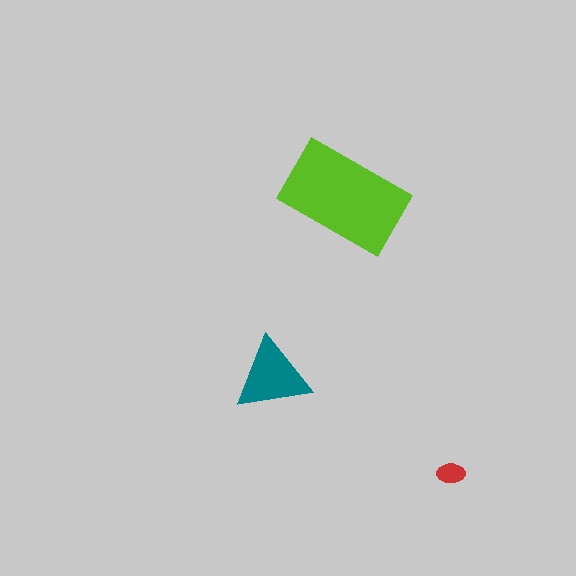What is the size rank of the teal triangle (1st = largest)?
2nd.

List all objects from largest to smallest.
The lime rectangle, the teal triangle, the red ellipse.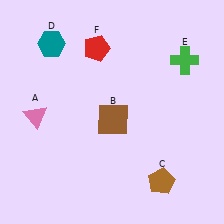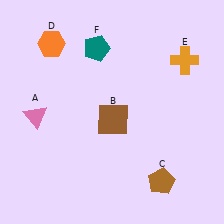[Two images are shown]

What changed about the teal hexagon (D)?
In Image 1, D is teal. In Image 2, it changed to orange.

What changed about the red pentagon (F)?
In Image 1, F is red. In Image 2, it changed to teal.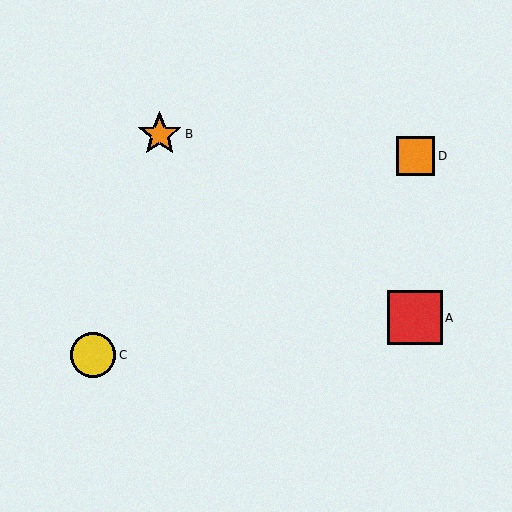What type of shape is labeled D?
Shape D is an orange square.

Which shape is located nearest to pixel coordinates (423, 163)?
The orange square (labeled D) at (416, 156) is nearest to that location.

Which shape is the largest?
The red square (labeled A) is the largest.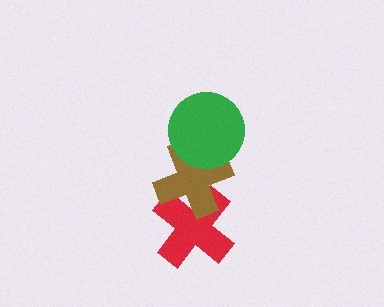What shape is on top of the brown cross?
The green circle is on top of the brown cross.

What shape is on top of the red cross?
The brown cross is on top of the red cross.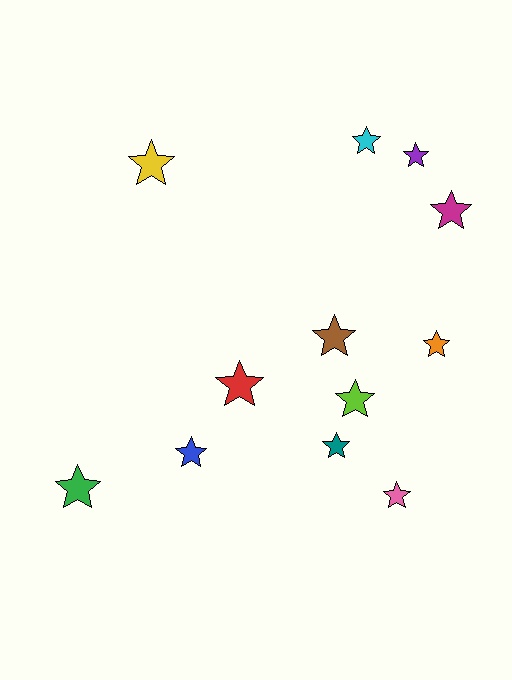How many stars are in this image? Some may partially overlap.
There are 12 stars.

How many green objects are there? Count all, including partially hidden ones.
There is 1 green object.